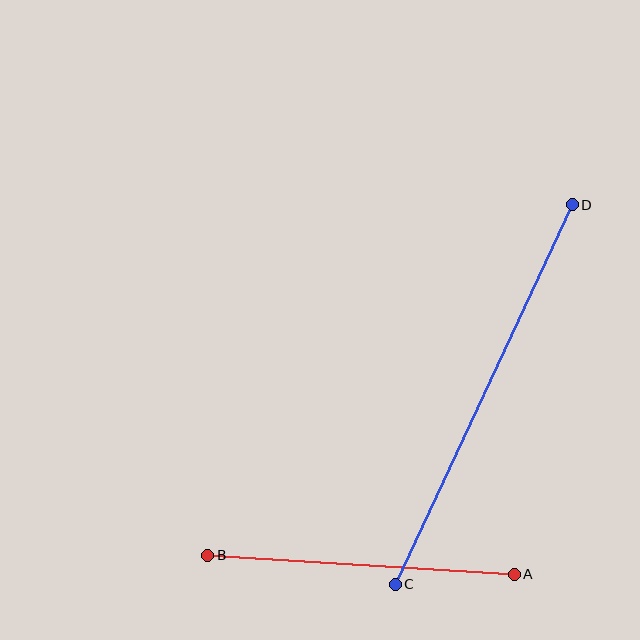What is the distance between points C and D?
The distance is approximately 419 pixels.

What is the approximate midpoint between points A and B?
The midpoint is at approximately (361, 565) pixels.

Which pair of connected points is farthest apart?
Points C and D are farthest apart.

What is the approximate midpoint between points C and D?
The midpoint is at approximately (484, 395) pixels.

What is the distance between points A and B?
The distance is approximately 307 pixels.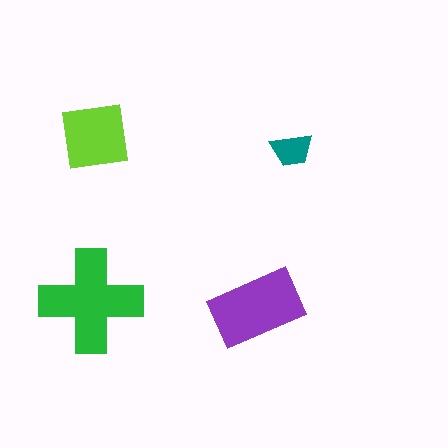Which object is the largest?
The green cross.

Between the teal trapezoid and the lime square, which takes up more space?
The lime square.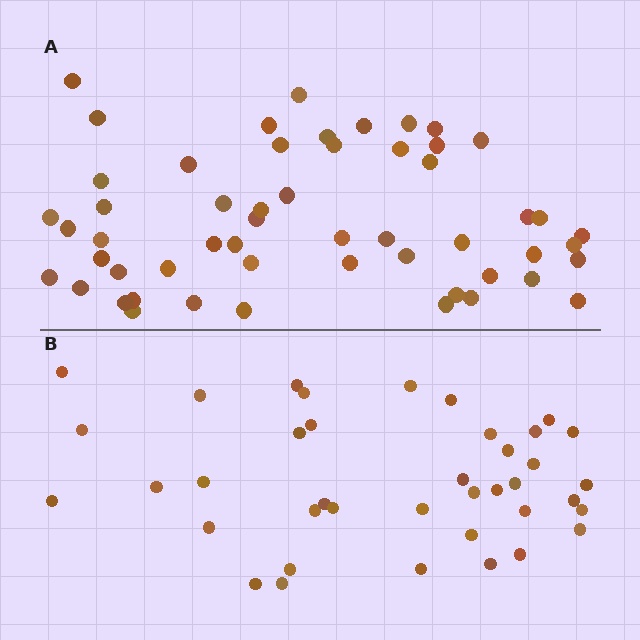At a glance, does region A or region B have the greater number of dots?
Region A (the top region) has more dots.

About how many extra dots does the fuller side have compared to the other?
Region A has approximately 15 more dots than region B.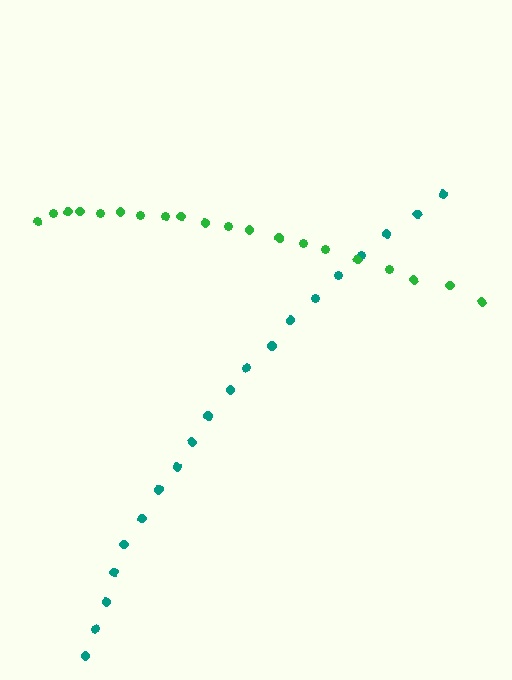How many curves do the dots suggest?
There are 2 distinct paths.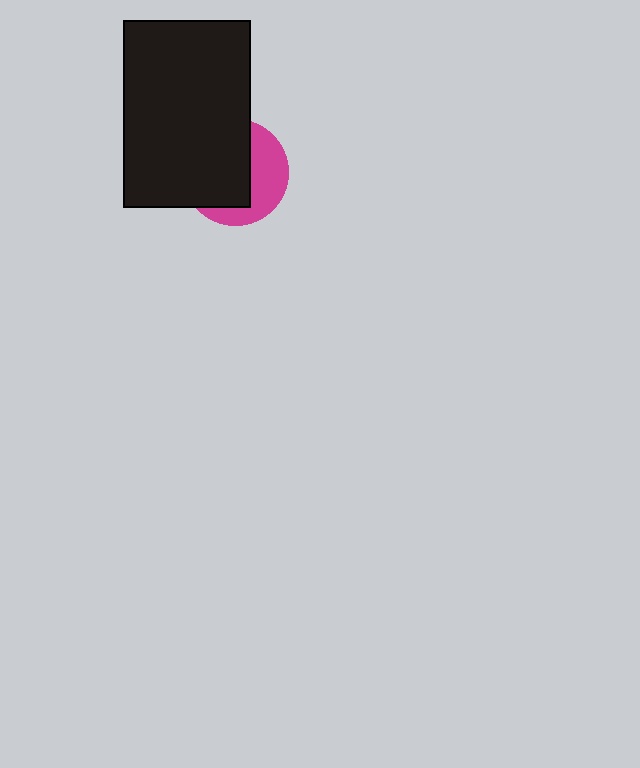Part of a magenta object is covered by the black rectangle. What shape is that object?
It is a circle.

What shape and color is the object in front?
The object in front is a black rectangle.